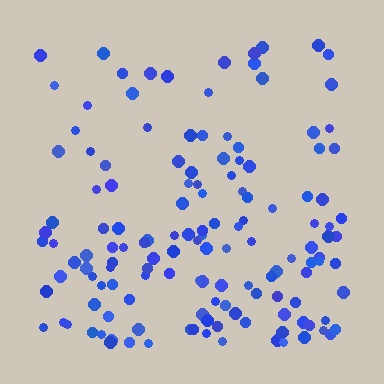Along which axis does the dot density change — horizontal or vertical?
Vertical.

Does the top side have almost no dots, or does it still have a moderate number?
Still a moderate number, just noticeably fewer than the bottom.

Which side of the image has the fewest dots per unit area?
The top.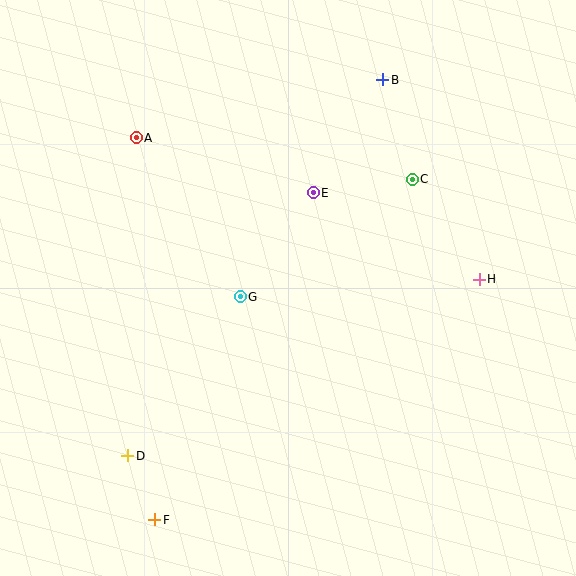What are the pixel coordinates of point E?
Point E is at (313, 193).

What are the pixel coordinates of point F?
Point F is at (155, 520).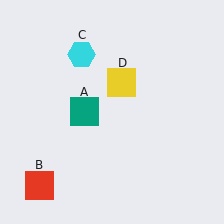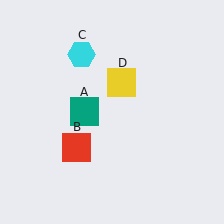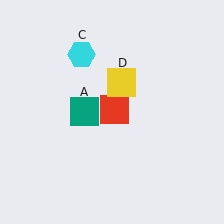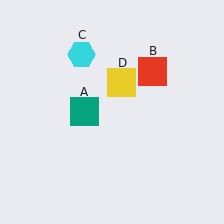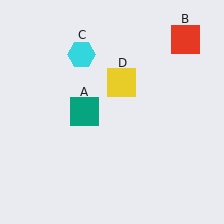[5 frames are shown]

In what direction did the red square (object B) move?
The red square (object B) moved up and to the right.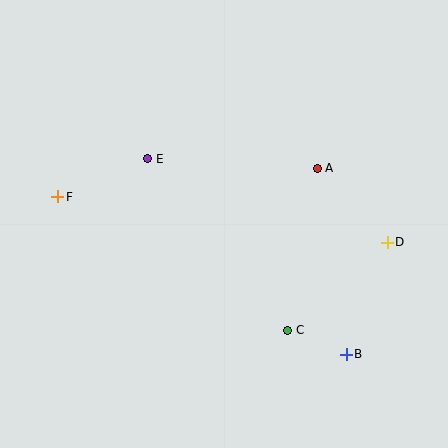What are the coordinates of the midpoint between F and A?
The midpoint between F and A is at (187, 183).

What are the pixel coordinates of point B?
Point B is at (346, 354).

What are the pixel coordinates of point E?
Point E is at (148, 159).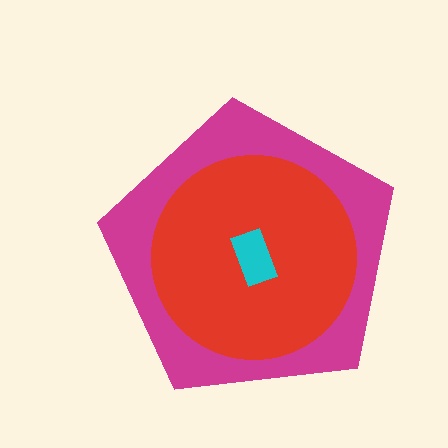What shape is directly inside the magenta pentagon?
The red circle.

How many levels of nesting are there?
3.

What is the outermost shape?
The magenta pentagon.